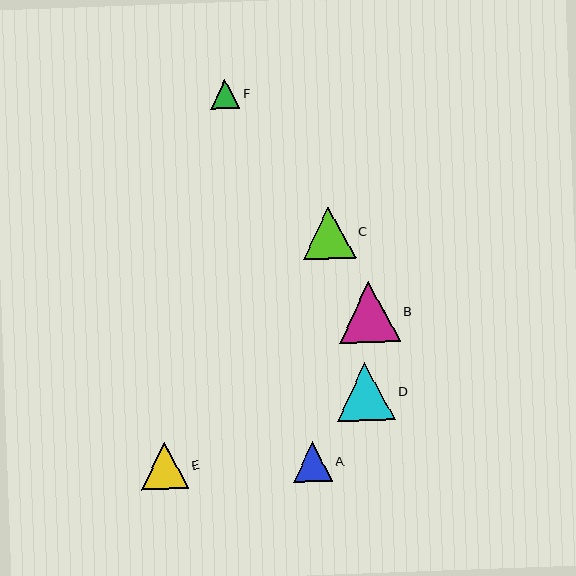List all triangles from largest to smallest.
From largest to smallest: B, D, C, E, A, F.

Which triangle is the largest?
Triangle B is the largest with a size of approximately 61 pixels.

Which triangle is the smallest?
Triangle F is the smallest with a size of approximately 29 pixels.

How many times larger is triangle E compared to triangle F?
Triangle E is approximately 1.6 times the size of triangle F.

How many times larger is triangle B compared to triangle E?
Triangle B is approximately 1.3 times the size of triangle E.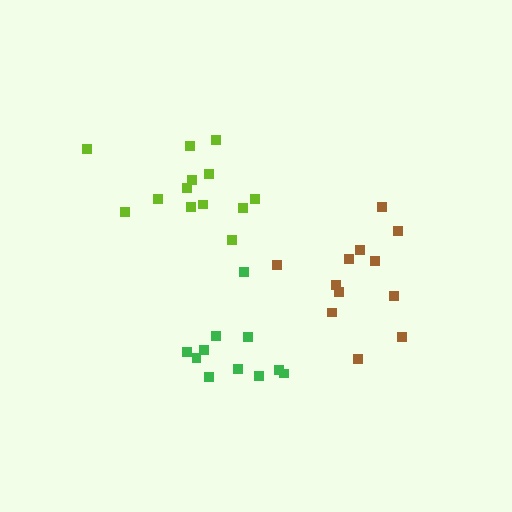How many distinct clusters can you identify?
There are 3 distinct clusters.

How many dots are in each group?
Group 1: 13 dots, Group 2: 12 dots, Group 3: 11 dots (36 total).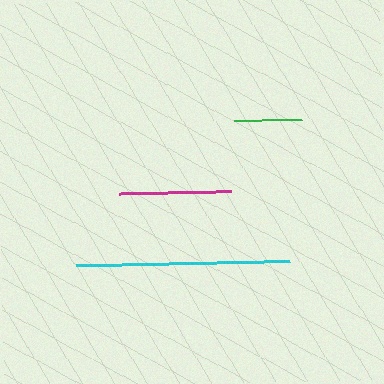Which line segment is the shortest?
The green line is the shortest at approximately 68 pixels.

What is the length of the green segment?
The green segment is approximately 68 pixels long.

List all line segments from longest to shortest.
From longest to shortest: cyan, magenta, green.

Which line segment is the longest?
The cyan line is the longest at approximately 214 pixels.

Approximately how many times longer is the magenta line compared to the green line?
The magenta line is approximately 1.6 times the length of the green line.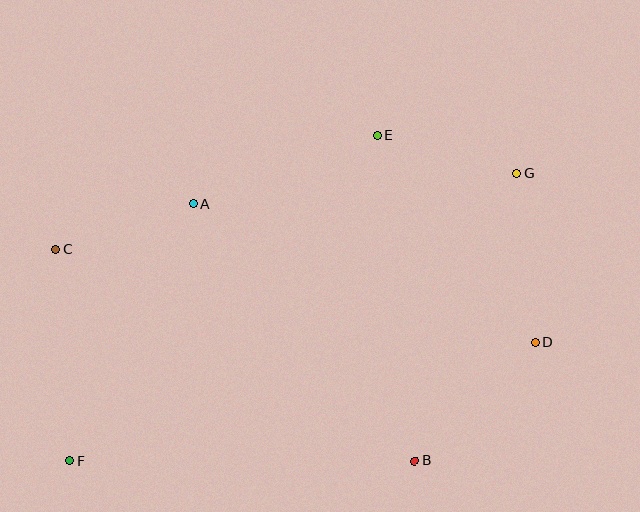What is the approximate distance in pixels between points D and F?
The distance between D and F is approximately 480 pixels.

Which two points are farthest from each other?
Points F and G are farthest from each other.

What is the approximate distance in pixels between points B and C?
The distance between B and C is approximately 417 pixels.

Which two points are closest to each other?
Points E and G are closest to each other.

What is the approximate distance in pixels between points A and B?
The distance between A and B is approximately 340 pixels.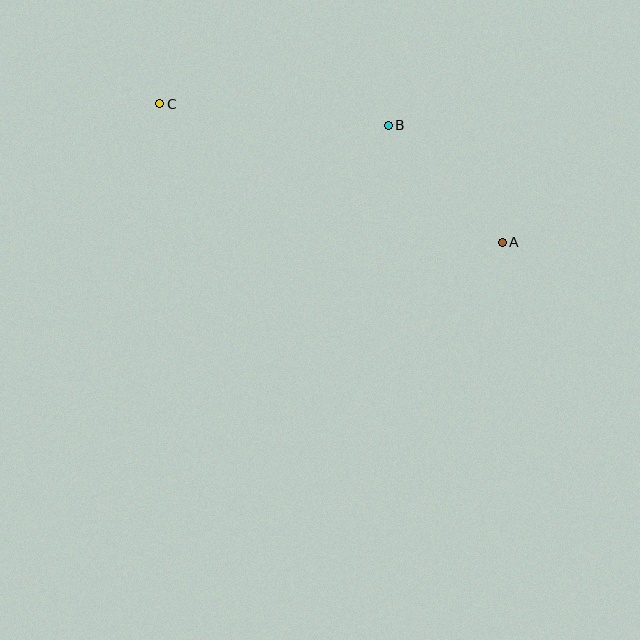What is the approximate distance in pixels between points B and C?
The distance between B and C is approximately 230 pixels.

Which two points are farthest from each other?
Points A and C are farthest from each other.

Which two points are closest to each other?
Points A and B are closest to each other.